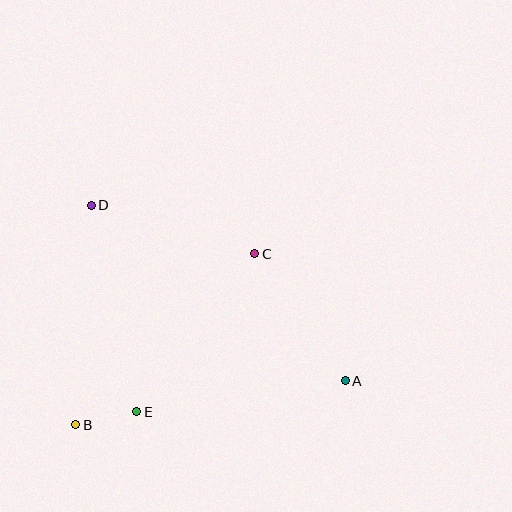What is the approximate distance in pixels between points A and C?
The distance between A and C is approximately 156 pixels.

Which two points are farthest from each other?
Points A and D are farthest from each other.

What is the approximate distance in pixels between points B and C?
The distance between B and C is approximately 248 pixels.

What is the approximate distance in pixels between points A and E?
The distance between A and E is approximately 211 pixels.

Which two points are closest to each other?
Points B and E are closest to each other.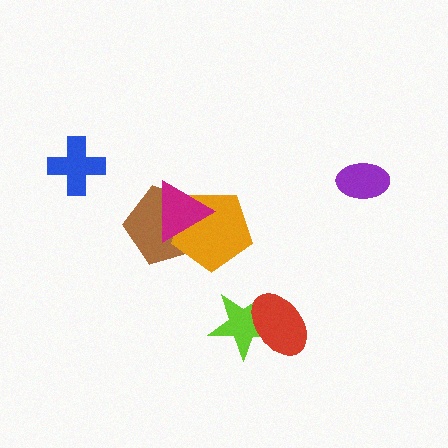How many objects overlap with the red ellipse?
1 object overlaps with the red ellipse.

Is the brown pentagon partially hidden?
Yes, it is partially covered by another shape.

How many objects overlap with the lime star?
1 object overlaps with the lime star.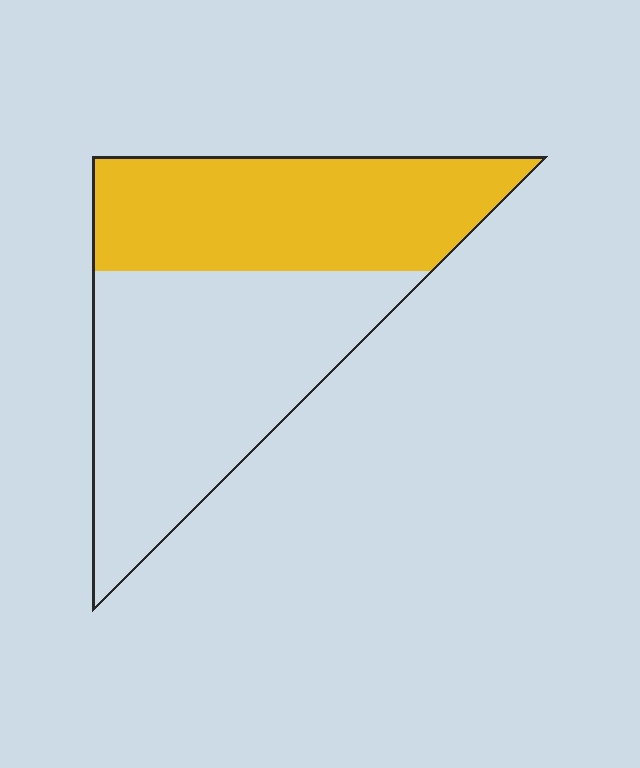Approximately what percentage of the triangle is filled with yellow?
Approximately 45%.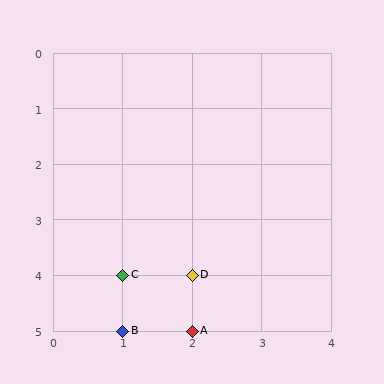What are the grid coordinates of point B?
Point B is at grid coordinates (1, 5).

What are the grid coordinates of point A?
Point A is at grid coordinates (2, 5).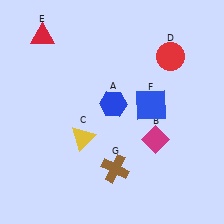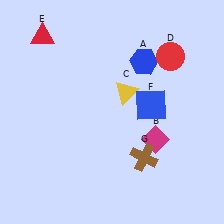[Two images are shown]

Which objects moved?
The objects that moved are: the blue hexagon (A), the yellow triangle (C), the brown cross (G).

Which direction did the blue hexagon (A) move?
The blue hexagon (A) moved up.